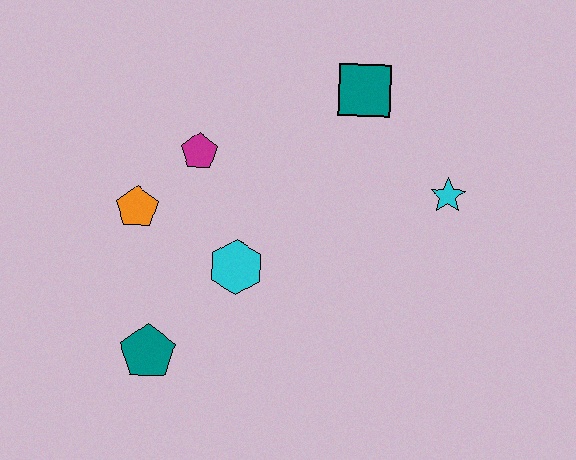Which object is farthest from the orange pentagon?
The cyan star is farthest from the orange pentagon.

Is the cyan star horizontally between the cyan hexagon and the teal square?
No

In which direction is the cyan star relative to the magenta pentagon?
The cyan star is to the right of the magenta pentagon.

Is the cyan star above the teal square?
No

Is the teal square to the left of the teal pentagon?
No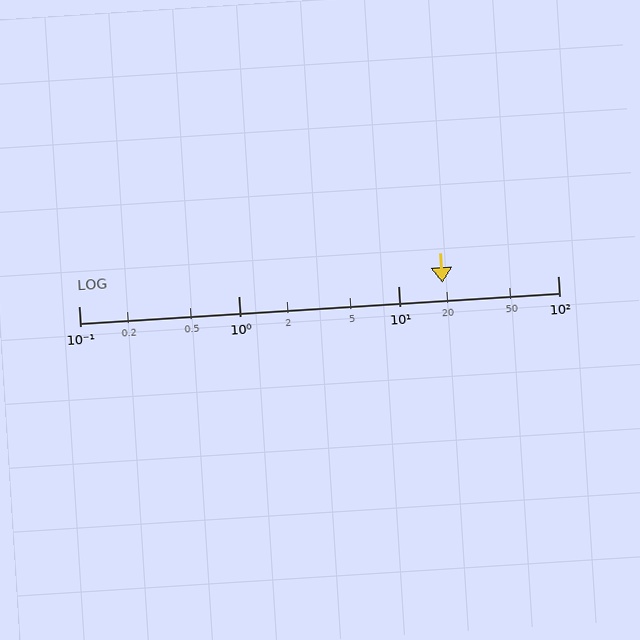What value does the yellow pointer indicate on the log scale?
The pointer indicates approximately 19.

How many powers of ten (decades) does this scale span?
The scale spans 3 decades, from 0.1 to 100.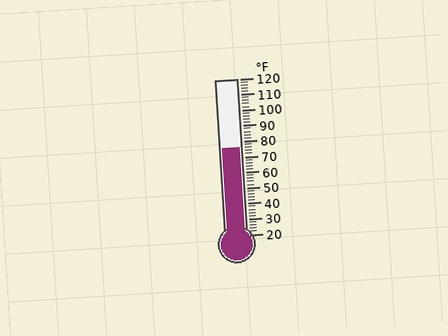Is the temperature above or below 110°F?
The temperature is below 110°F.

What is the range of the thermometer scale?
The thermometer scale ranges from 20°F to 120°F.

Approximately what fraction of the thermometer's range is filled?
The thermometer is filled to approximately 55% of its range.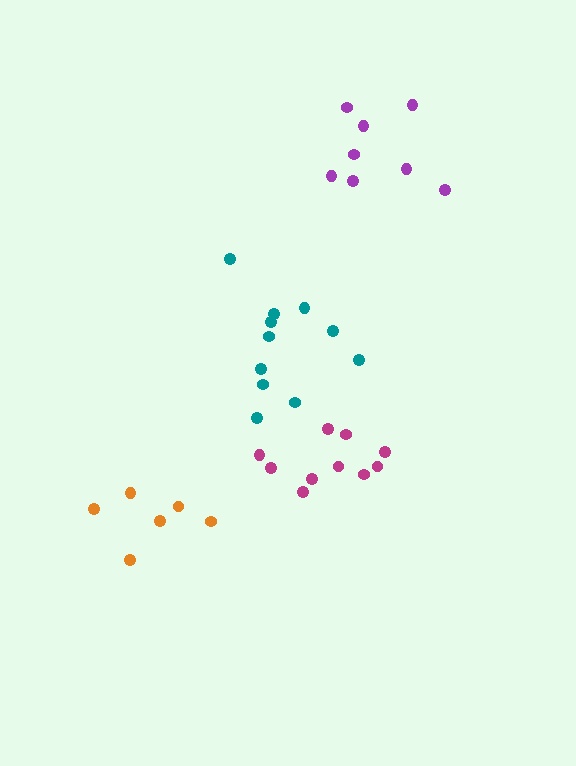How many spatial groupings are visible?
There are 4 spatial groupings.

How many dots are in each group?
Group 1: 10 dots, Group 2: 8 dots, Group 3: 11 dots, Group 4: 6 dots (35 total).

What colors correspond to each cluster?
The clusters are colored: magenta, purple, teal, orange.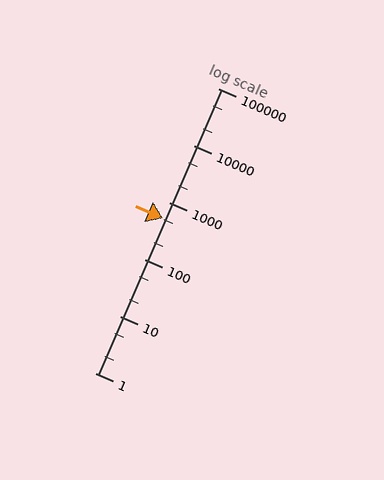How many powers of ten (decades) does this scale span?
The scale spans 5 decades, from 1 to 100000.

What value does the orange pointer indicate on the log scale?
The pointer indicates approximately 520.